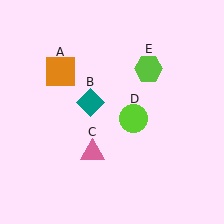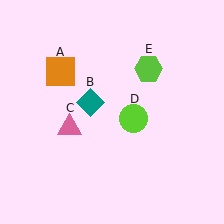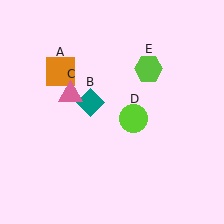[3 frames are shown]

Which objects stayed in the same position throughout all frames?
Orange square (object A) and teal diamond (object B) and lime circle (object D) and lime hexagon (object E) remained stationary.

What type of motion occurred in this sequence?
The pink triangle (object C) rotated clockwise around the center of the scene.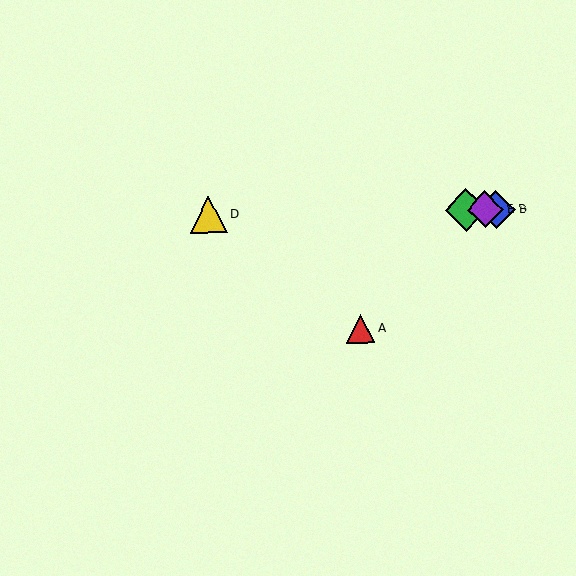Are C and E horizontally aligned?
Yes, both are at y≈210.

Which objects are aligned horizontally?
Objects B, C, D, E are aligned horizontally.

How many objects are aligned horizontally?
4 objects (B, C, D, E) are aligned horizontally.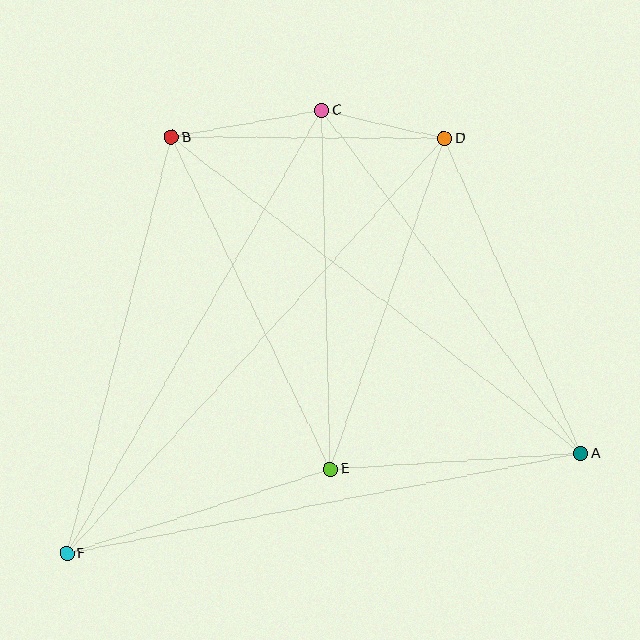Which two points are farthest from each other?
Points D and F are farthest from each other.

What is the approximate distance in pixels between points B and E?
The distance between B and E is approximately 368 pixels.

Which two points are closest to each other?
Points C and D are closest to each other.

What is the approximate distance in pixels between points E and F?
The distance between E and F is approximately 277 pixels.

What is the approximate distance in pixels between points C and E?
The distance between C and E is approximately 359 pixels.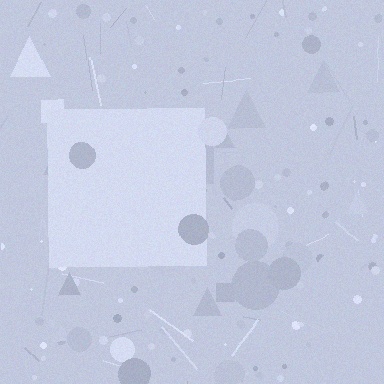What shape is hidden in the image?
A square is hidden in the image.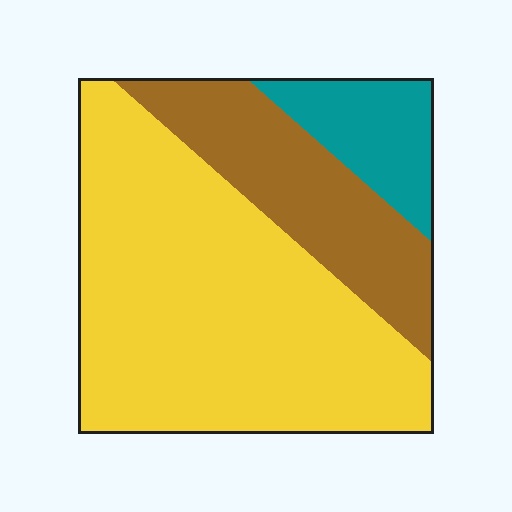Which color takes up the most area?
Yellow, at roughly 65%.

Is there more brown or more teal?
Brown.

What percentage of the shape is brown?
Brown takes up about one quarter (1/4) of the shape.